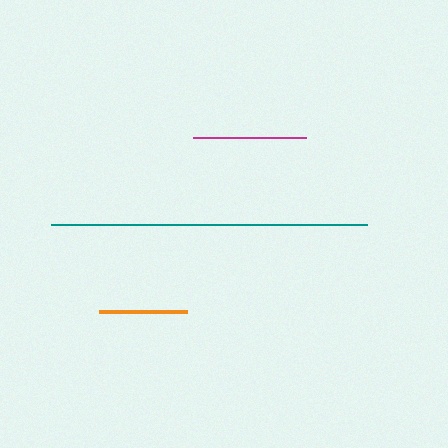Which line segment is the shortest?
The orange line is the shortest at approximately 88 pixels.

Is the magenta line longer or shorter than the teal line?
The teal line is longer than the magenta line.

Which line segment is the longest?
The teal line is the longest at approximately 315 pixels.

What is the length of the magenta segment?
The magenta segment is approximately 113 pixels long.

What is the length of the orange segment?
The orange segment is approximately 88 pixels long.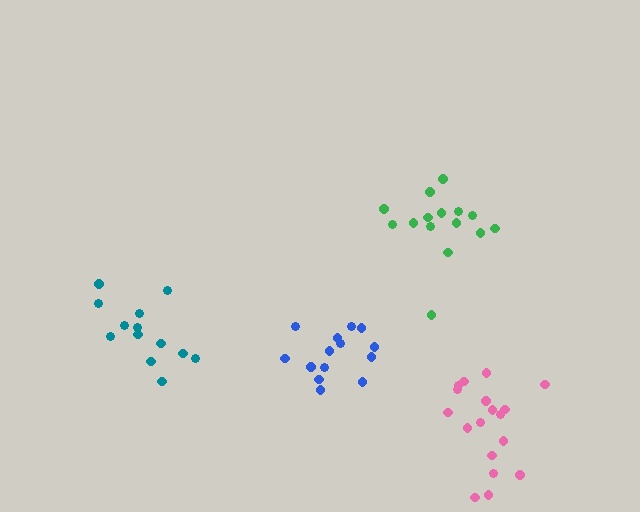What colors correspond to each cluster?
The clusters are colored: teal, pink, green, blue.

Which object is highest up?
The green cluster is topmost.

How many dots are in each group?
Group 1: 13 dots, Group 2: 18 dots, Group 3: 15 dots, Group 4: 14 dots (60 total).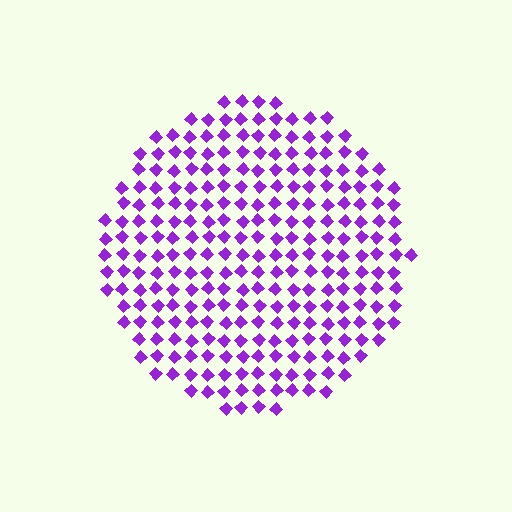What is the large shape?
The large shape is a circle.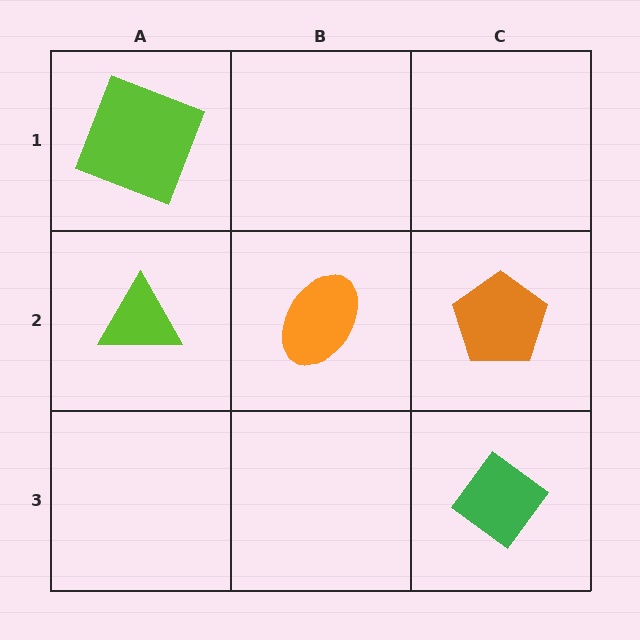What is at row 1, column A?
A lime square.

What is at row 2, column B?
An orange ellipse.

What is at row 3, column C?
A green diamond.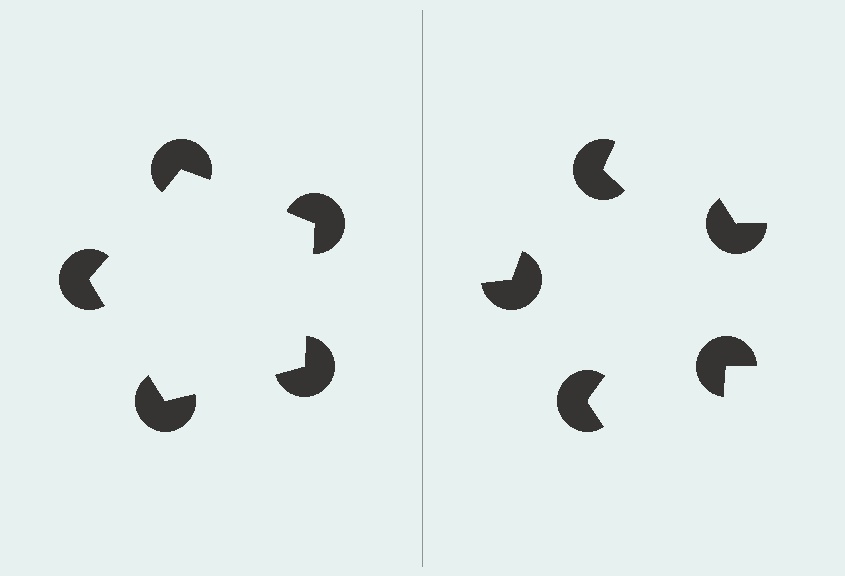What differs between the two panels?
The pac-man discs are positioned identically on both sides; only the wedge orientations differ. On the left they align to a pentagon; on the right they are misaligned.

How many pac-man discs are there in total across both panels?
10 — 5 on each side.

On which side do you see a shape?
An illusory pentagon appears on the left side. On the right side the wedge cuts are rotated, so no coherent shape forms.